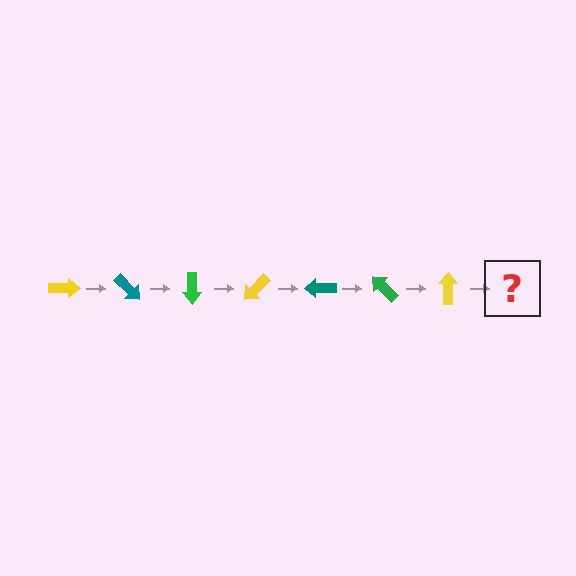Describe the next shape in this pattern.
It should be a teal arrow, rotated 315 degrees from the start.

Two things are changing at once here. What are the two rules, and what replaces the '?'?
The two rules are that it rotates 45 degrees each step and the color cycles through yellow, teal, and green. The '?' should be a teal arrow, rotated 315 degrees from the start.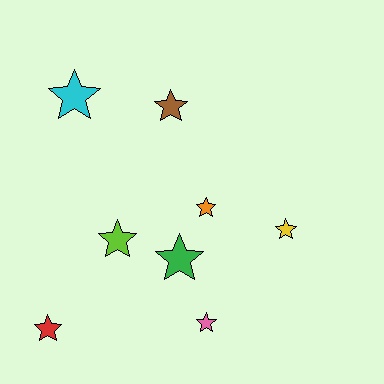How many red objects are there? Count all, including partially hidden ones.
There is 1 red object.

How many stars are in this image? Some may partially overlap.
There are 8 stars.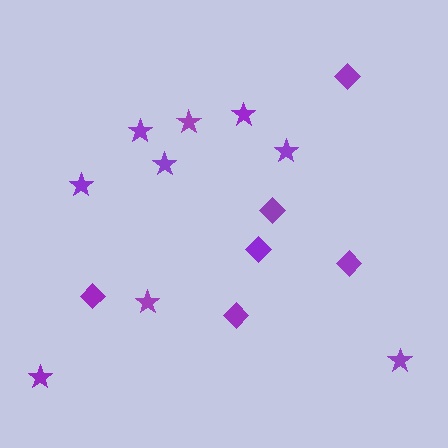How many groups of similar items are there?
There are 2 groups: one group of diamonds (6) and one group of stars (9).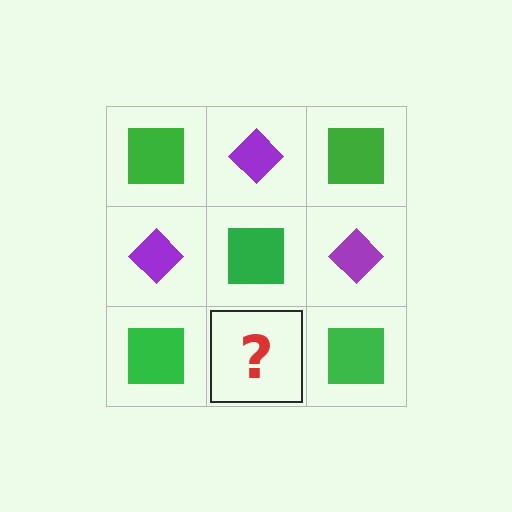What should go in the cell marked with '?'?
The missing cell should contain a purple diamond.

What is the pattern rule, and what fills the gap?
The rule is that it alternates green square and purple diamond in a checkerboard pattern. The gap should be filled with a purple diamond.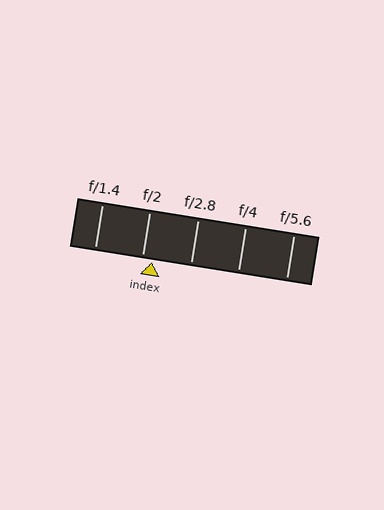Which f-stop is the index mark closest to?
The index mark is closest to f/2.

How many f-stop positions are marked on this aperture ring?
There are 5 f-stop positions marked.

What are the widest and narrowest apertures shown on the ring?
The widest aperture shown is f/1.4 and the narrowest is f/5.6.